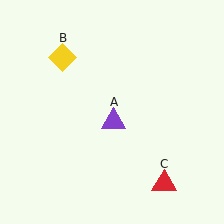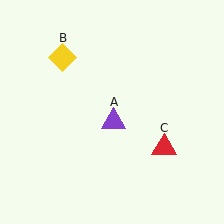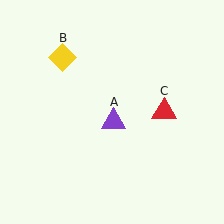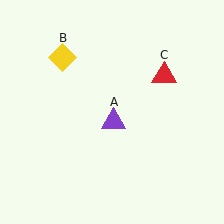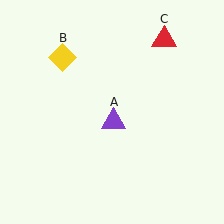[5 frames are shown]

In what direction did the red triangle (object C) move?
The red triangle (object C) moved up.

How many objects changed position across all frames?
1 object changed position: red triangle (object C).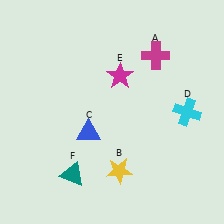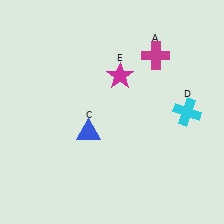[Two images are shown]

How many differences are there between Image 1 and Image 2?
There are 2 differences between the two images.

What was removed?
The yellow star (B), the teal triangle (F) were removed in Image 2.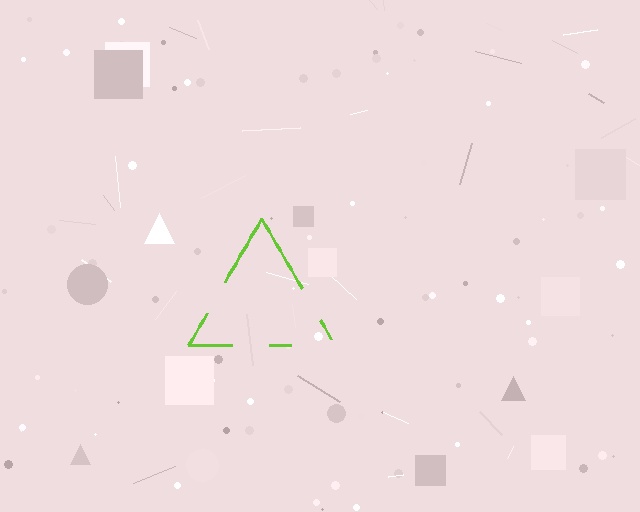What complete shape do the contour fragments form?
The contour fragments form a triangle.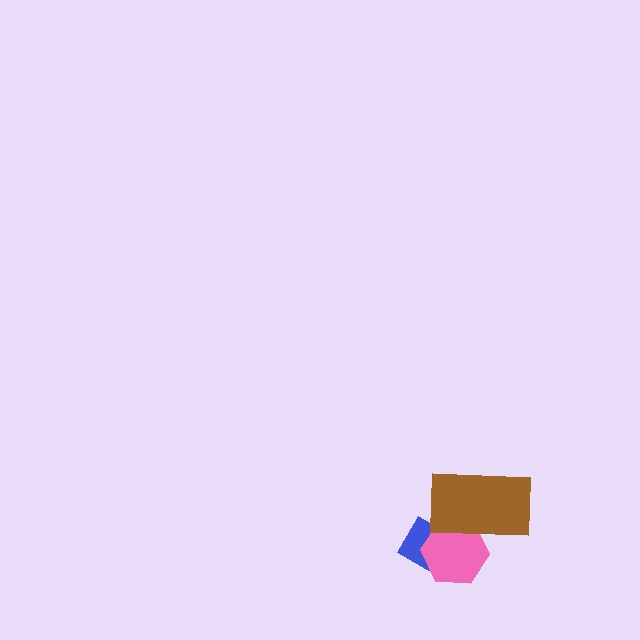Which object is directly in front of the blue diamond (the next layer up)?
The pink hexagon is directly in front of the blue diamond.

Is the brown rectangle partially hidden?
No, no other shape covers it.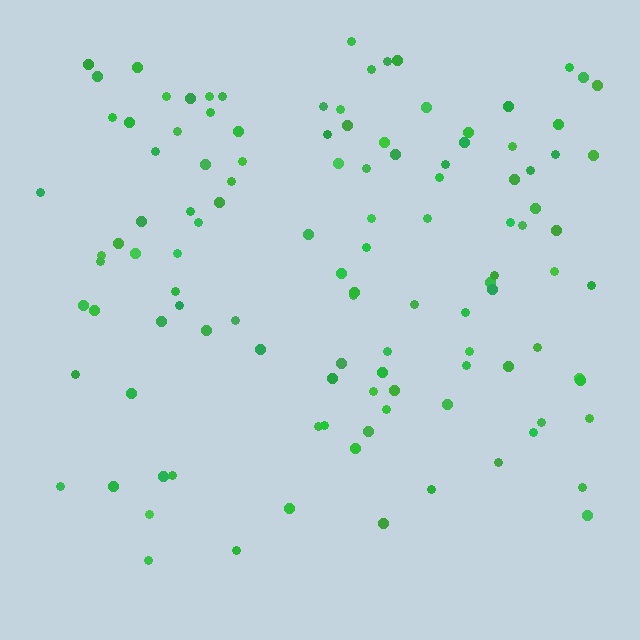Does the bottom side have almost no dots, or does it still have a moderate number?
Still a moderate number, just noticeably fewer than the top.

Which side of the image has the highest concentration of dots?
The top.